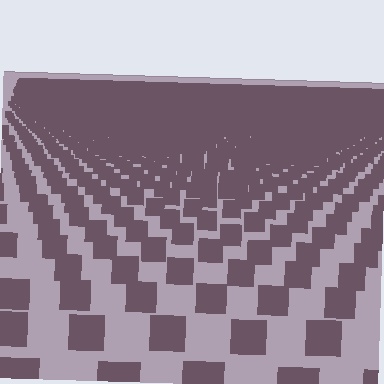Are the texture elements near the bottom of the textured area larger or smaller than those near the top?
Larger. Near the bottom, elements are closer to the viewer and appear at a bigger on-screen size.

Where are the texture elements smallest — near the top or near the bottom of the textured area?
Near the top.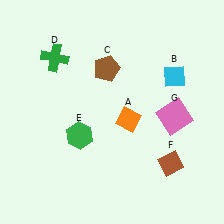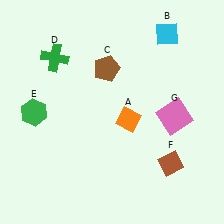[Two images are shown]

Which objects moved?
The objects that moved are: the cyan diamond (B), the green hexagon (E).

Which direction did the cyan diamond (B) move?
The cyan diamond (B) moved up.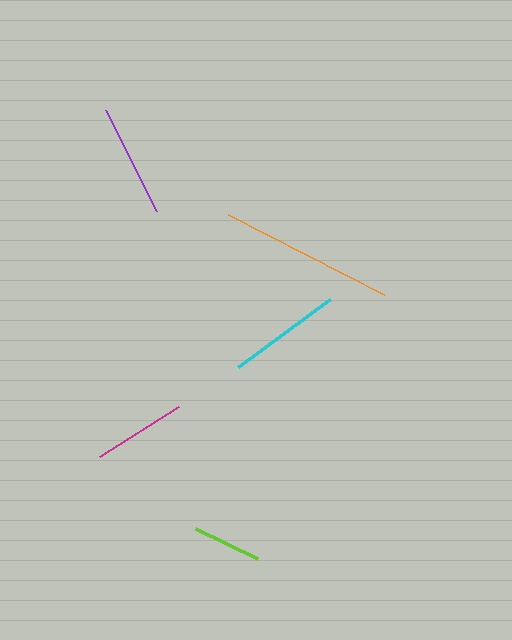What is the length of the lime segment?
The lime segment is approximately 69 pixels long.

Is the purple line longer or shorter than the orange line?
The orange line is longer than the purple line.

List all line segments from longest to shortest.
From longest to shortest: orange, cyan, purple, magenta, lime.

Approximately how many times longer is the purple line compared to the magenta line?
The purple line is approximately 1.2 times the length of the magenta line.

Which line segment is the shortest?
The lime line is the shortest at approximately 69 pixels.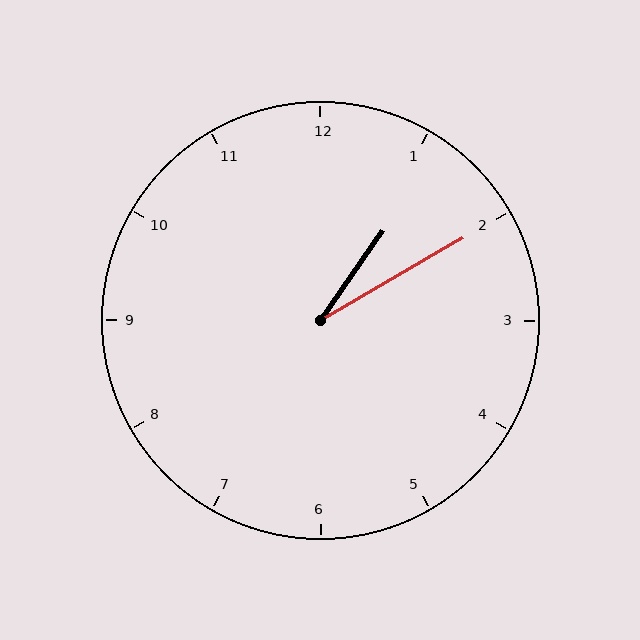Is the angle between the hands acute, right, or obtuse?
It is acute.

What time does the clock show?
1:10.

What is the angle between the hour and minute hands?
Approximately 25 degrees.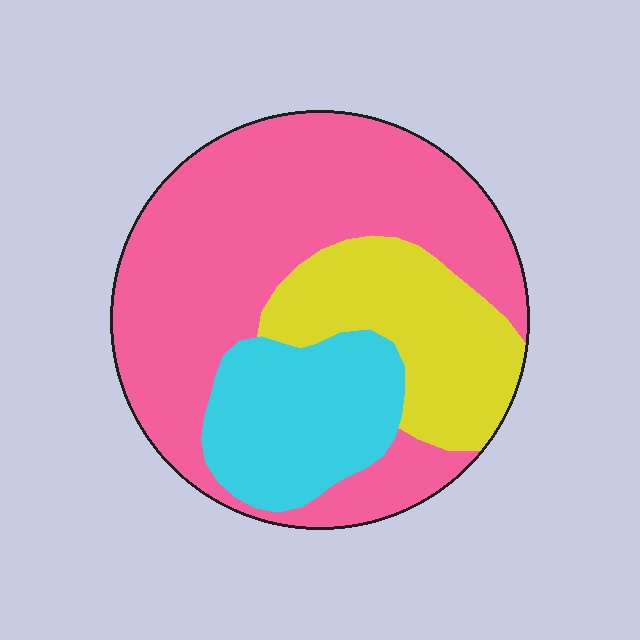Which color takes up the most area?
Pink, at roughly 55%.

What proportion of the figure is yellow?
Yellow takes up about one fifth (1/5) of the figure.